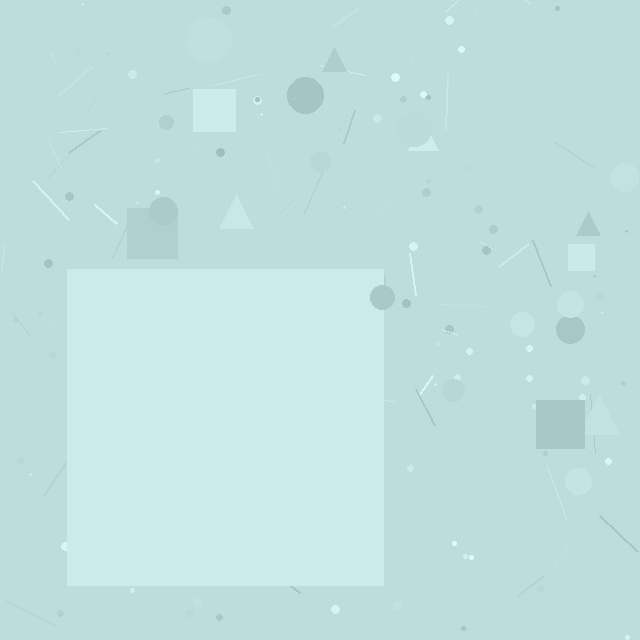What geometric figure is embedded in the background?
A square is embedded in the background.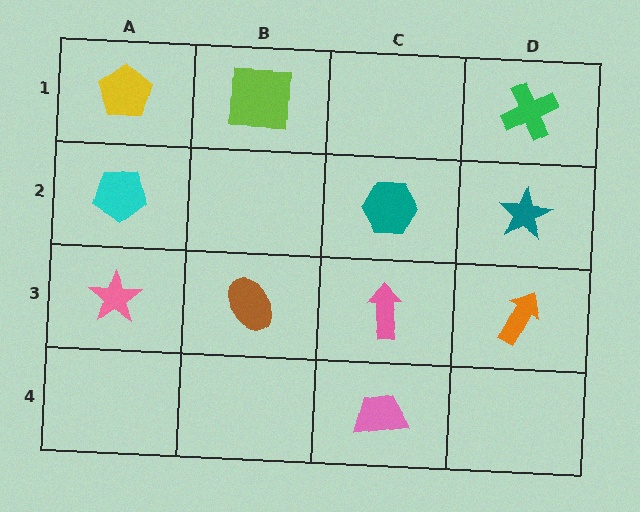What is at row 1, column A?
A yellow pentagon.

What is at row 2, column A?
A cyan pentagon.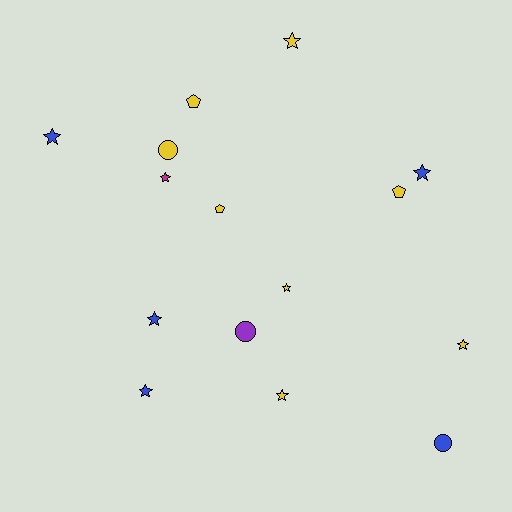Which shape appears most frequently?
Star, with 9 objects.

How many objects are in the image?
There are 15 objects.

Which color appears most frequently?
Yellow, with 8 objects.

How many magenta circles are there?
There are no magenta circles.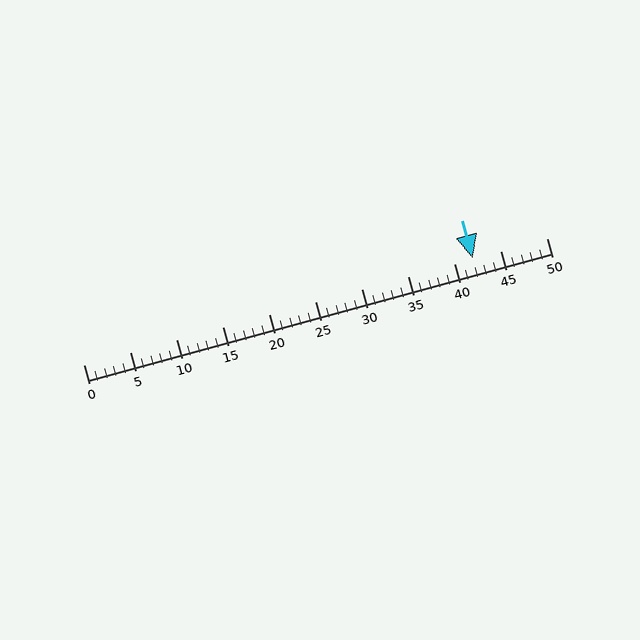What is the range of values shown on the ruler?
The ruler shows values from 0 to 50.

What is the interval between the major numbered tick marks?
The major tick marks are spaced 5 units apart.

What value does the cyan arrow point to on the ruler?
The cyan arrow points to approximately 42.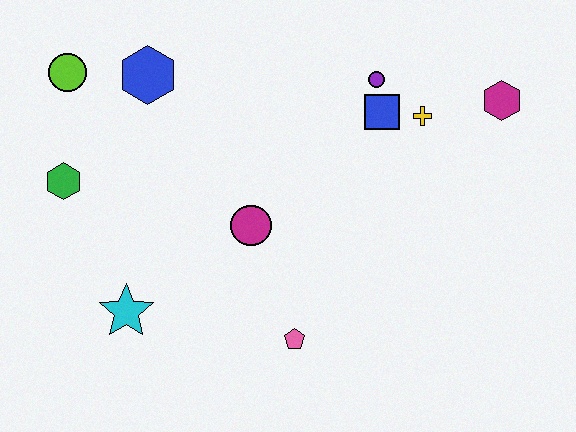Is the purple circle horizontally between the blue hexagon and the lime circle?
No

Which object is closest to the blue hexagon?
The lime circle is closest to the blue hexagon.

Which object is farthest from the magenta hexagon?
The green hexagon is farthest from the magenta hexagon.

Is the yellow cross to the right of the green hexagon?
Yes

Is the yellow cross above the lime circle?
No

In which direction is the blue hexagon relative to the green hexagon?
The blue hexagon is above the green hexagon.